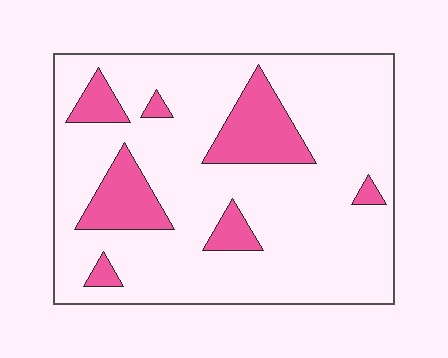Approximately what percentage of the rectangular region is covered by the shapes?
Approximately 20%.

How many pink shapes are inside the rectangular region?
7.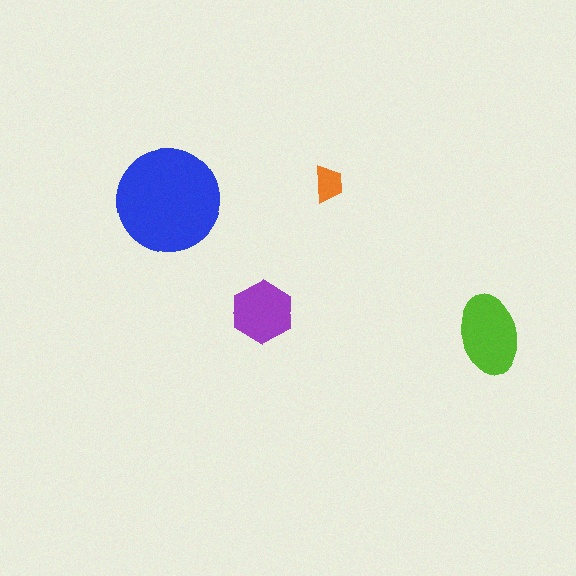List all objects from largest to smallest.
The blue circle, the lime ellipse, the purple hexagon, the orange trapezoid.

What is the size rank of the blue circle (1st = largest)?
1st.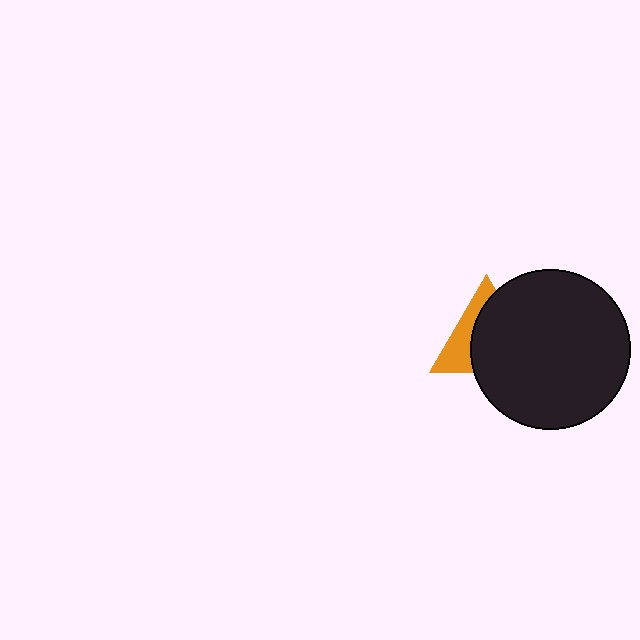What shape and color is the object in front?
The object in front is a black circle.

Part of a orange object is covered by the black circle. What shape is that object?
It is a triangle.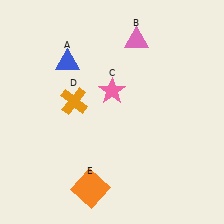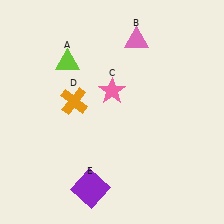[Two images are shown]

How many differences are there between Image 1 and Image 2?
There are 2 differences between the two images.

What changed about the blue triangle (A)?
In Image 1, A is blue. In Image 2, it changed to lime.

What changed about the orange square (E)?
In Image 1, E is orange. In Image 2, it changed to purple.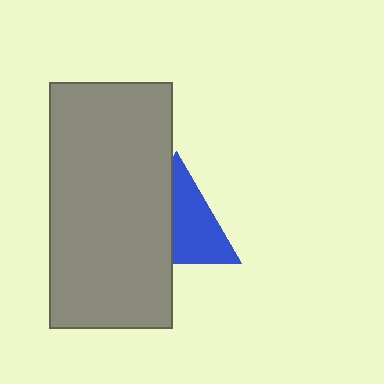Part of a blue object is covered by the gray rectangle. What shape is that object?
It is a triangle.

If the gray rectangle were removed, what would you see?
You would see the complete blue triangle.